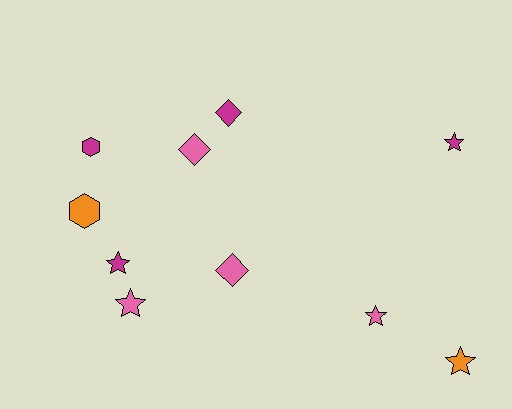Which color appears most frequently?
Magenta, with 4 objects.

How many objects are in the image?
There are 10 objects.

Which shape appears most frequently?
Star, with 5 objects.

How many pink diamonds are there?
There are 2 pink diamonds.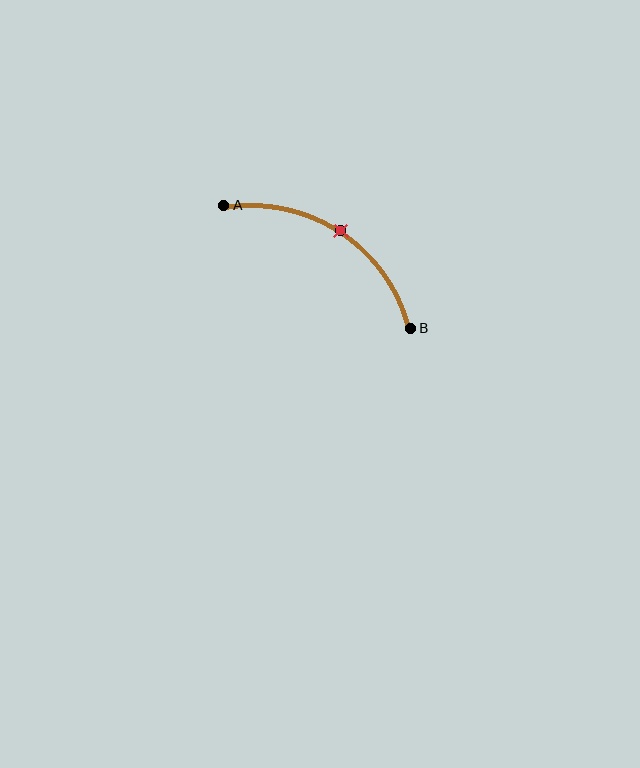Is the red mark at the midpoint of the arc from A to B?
Yes. The red mark lies on the arc at equal arc-length from both A and B — it is the arc midpoint.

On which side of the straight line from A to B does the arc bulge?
The arc bulges above the straight line connecting A and B.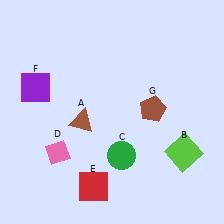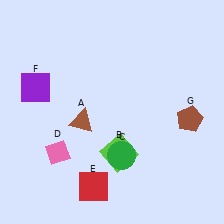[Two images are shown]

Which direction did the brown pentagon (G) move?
The brown pentagon (G) moved right.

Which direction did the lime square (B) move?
The lime square (B) moved left.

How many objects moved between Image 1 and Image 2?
2 objects moved between the two images.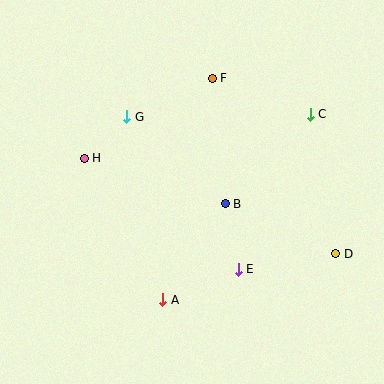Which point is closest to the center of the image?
Point B at (225, 204) is closest to the center.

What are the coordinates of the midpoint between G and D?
The midpoint between G and D is at (231, 185).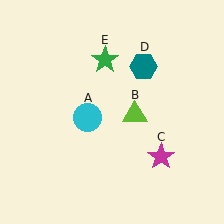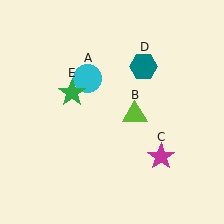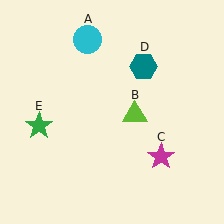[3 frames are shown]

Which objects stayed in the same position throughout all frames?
Lime triangle (object B) and magenta star (object C) and teal hexagon (object D) remained stationary.